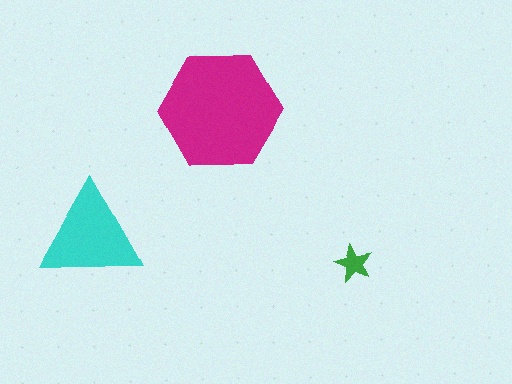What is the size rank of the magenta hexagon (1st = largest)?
1st.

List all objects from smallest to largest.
The green star, the cyan triangle, the magenta hexagon.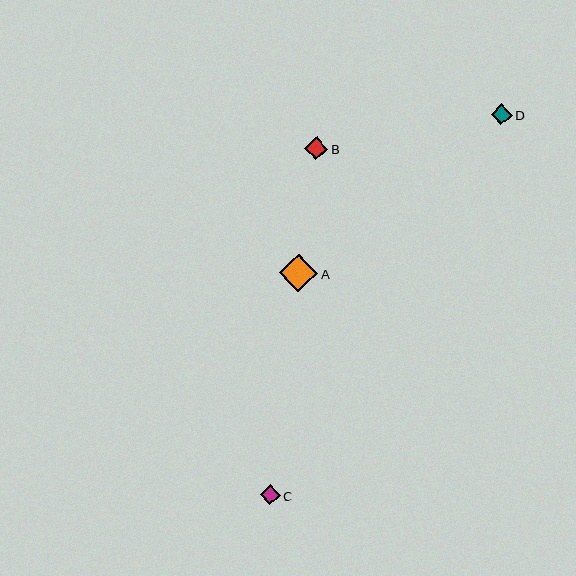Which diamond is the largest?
Diamond A is the largest with a size of approximately 39 pixels.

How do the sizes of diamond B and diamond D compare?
Diamond B and diamond D are approximately the same size.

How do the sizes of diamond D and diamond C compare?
Diamond D and diamond C are approximately the same size.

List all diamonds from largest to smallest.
From largest to smallest: A, B, D, C.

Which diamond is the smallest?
Diamond C is the smallest with a size of approximately 19 pixels.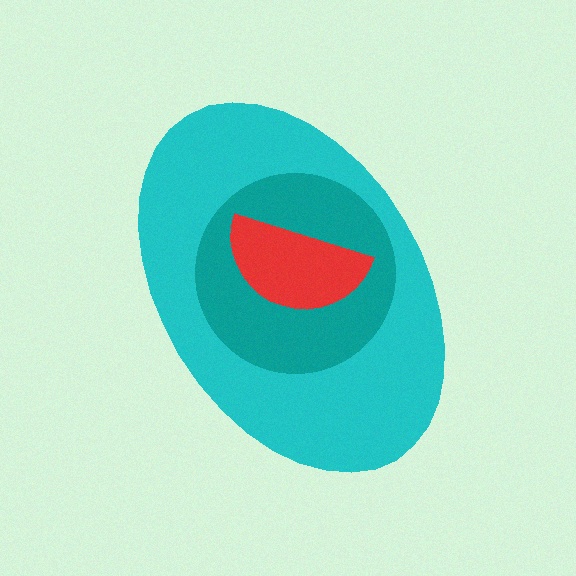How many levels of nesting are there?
3.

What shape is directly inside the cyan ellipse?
The teal circle.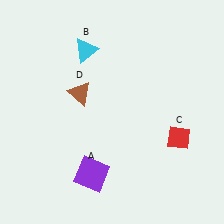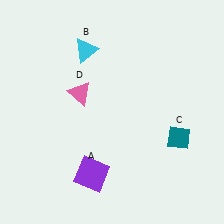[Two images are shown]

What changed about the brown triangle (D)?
In Image 1, D is brown. In Image 2, it changed to pink.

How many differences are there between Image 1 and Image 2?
There are 2 differences between the two images.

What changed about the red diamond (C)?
In Image 1, C is red. In Image 2, it changed to teal.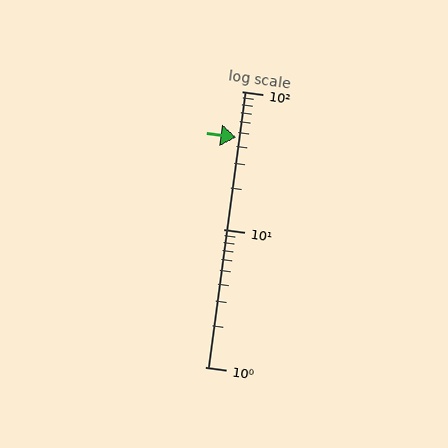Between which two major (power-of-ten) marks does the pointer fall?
The pointer is between 10 and 100.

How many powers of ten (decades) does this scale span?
The scale spans 2 decades, from 1 to 100.